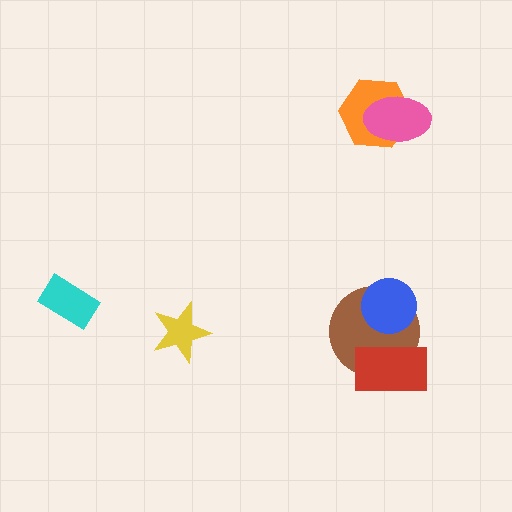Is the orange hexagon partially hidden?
Yes, it is partially covered by another shape.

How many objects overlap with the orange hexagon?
1 object overlaps with the orange hexagon.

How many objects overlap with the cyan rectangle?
0 objects overlap with the cyan rectangle.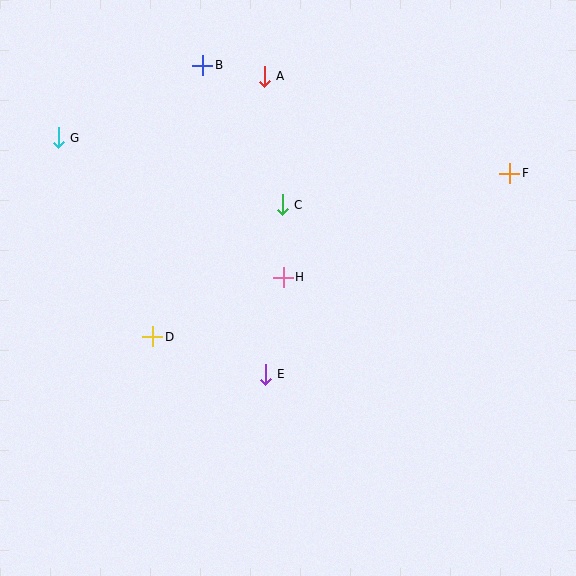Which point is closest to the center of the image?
Point H at (283, 277) is closest to the center.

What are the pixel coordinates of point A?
Point A is at (264, 76).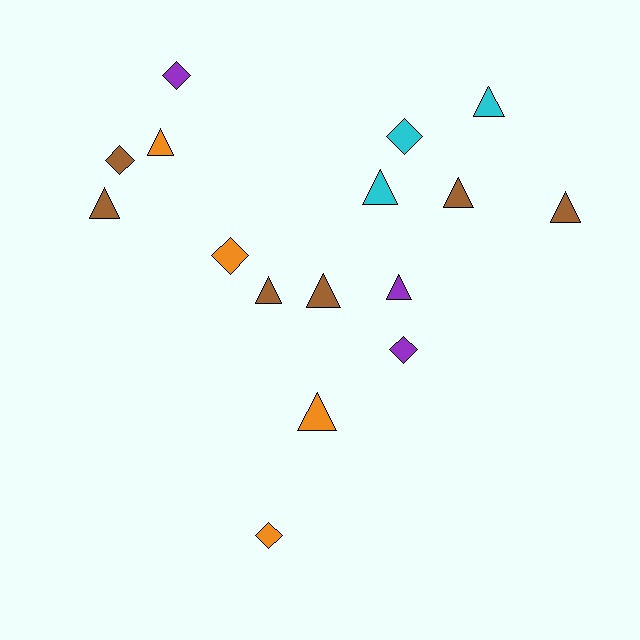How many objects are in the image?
There are 16 objects.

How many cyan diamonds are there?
There is 1 cyan diamond.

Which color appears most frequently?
Brown, with 6 objects.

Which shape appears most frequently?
Triangle, with 10 objects.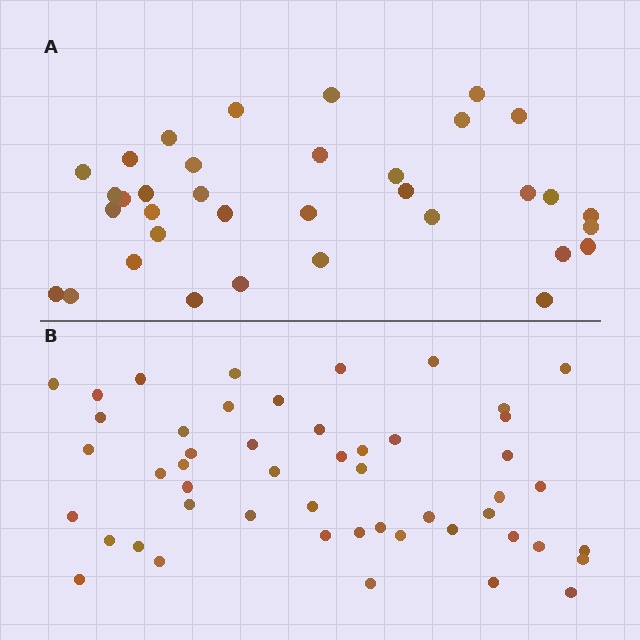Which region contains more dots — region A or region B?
Region B (the bottom region) has more dots.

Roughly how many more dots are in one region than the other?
Region B has approximately 15 more dots than region A.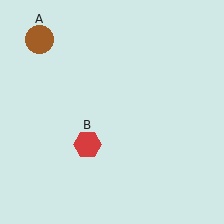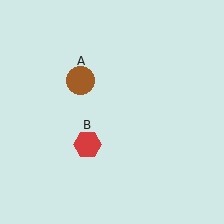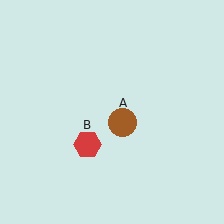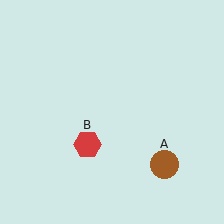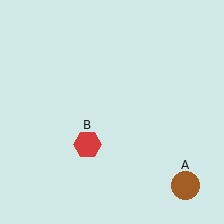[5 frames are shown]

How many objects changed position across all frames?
1 object changed position: brown circle (object A).